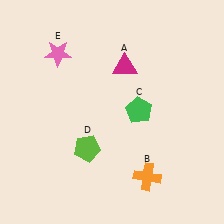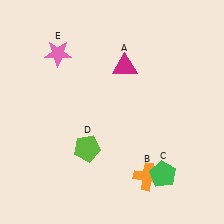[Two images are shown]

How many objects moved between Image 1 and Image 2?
1 object moved between the two images.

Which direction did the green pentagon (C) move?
The green pentagon (C) moved down.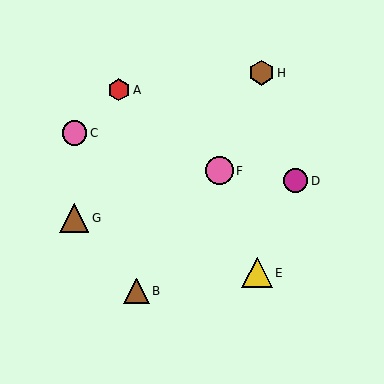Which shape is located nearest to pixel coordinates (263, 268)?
The yellow triangle (labeled E) at (257, 273) is nearest to that location.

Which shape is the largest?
The yellow triangle (labeled E) is the largest.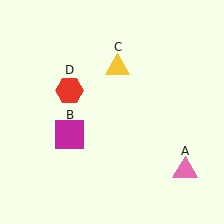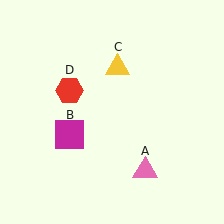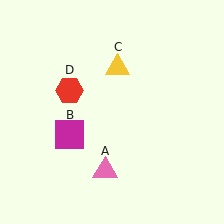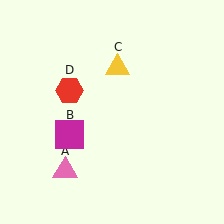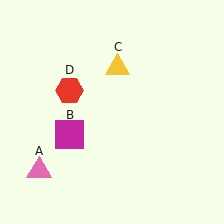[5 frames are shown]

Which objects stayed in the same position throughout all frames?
Magenta square (object B) and yellow triangle (object C) and red hexagon (object D) remained stationary.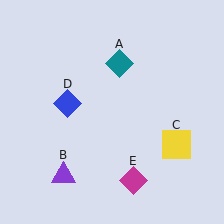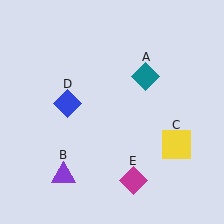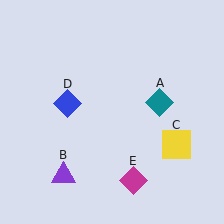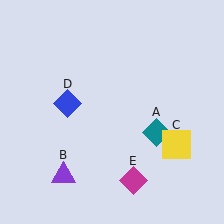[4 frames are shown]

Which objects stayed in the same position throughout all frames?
Purple triangle (object B) and yellow square (object C) and blue diamond (object D) and magenta diamond (object E) remained stationary.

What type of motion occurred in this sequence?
The teal diamond (object A) rotated clockwise around the center of the scene.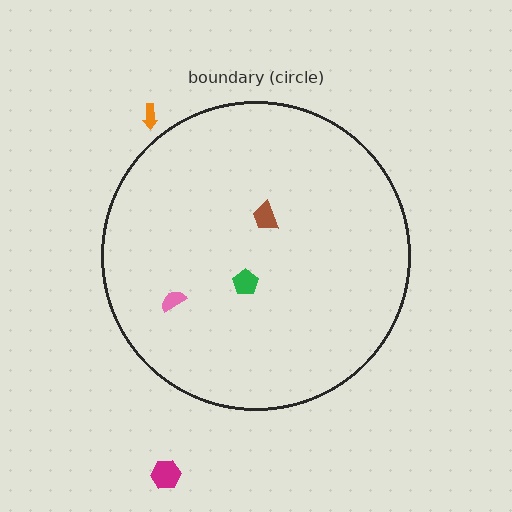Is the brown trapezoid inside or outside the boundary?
Inside.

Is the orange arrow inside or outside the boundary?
Outside.